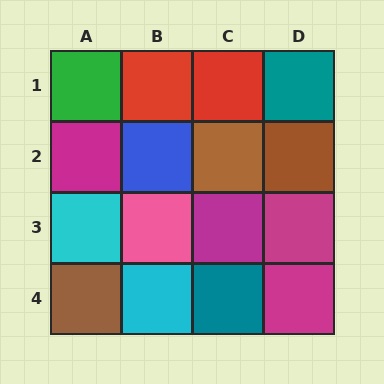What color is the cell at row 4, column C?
Teal.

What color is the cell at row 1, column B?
Red.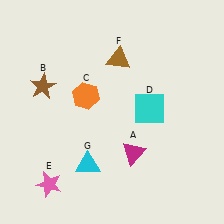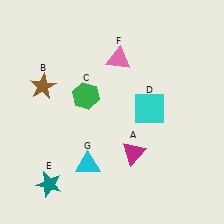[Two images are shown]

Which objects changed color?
C changed from orange to green. E changed from pink to teal. F changed from brown to pink.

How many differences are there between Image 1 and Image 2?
There are 3 differences between the two images.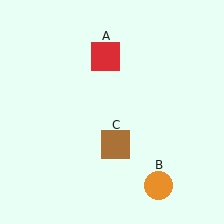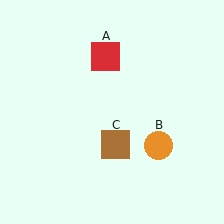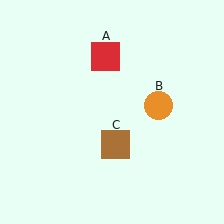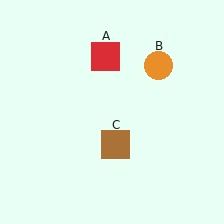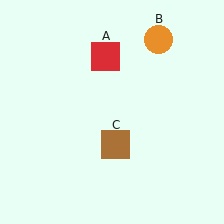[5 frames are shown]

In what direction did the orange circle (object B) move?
The orange circle (object B) moved up.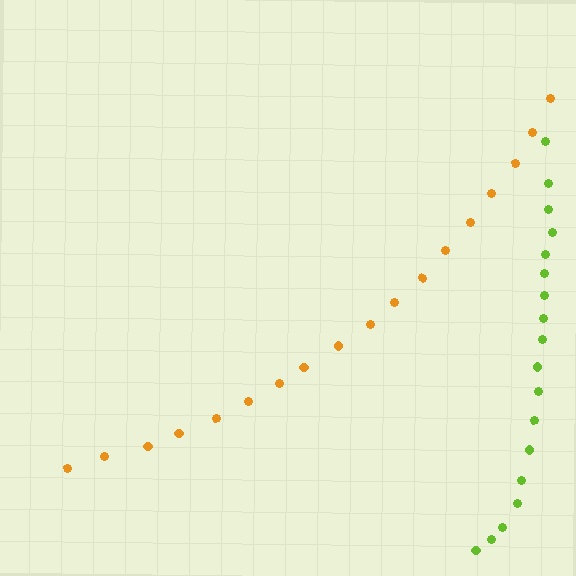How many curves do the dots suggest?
There are 2 distinct paths.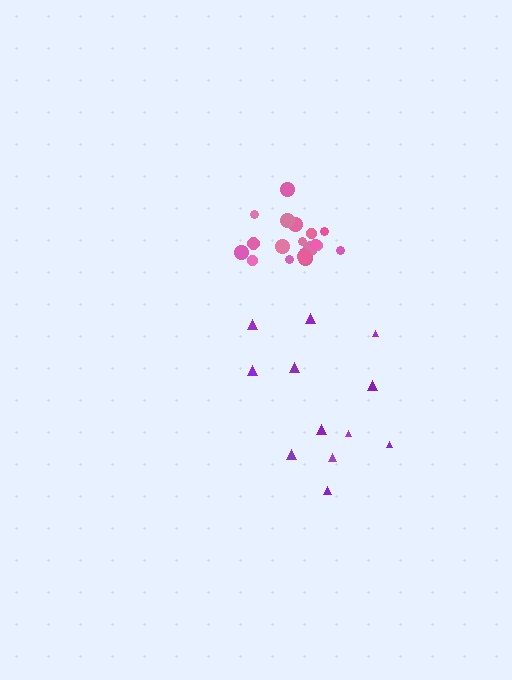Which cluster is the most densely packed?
Pink.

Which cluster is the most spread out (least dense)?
Purple.